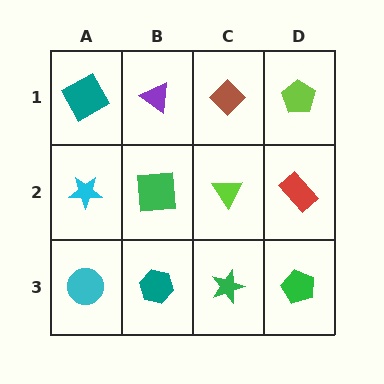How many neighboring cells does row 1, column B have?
3.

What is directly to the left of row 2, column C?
A green square.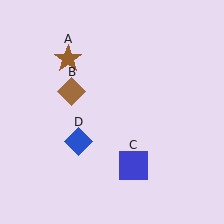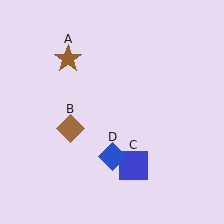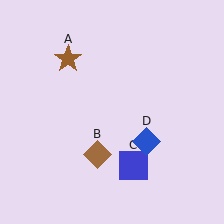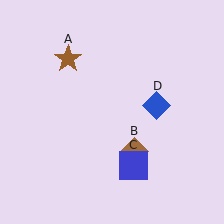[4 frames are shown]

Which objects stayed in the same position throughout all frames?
Brown star (object A) and blue square (object C) remained stationary.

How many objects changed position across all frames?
2 objects changed position: brown diamond (object B), blue diamond (object D).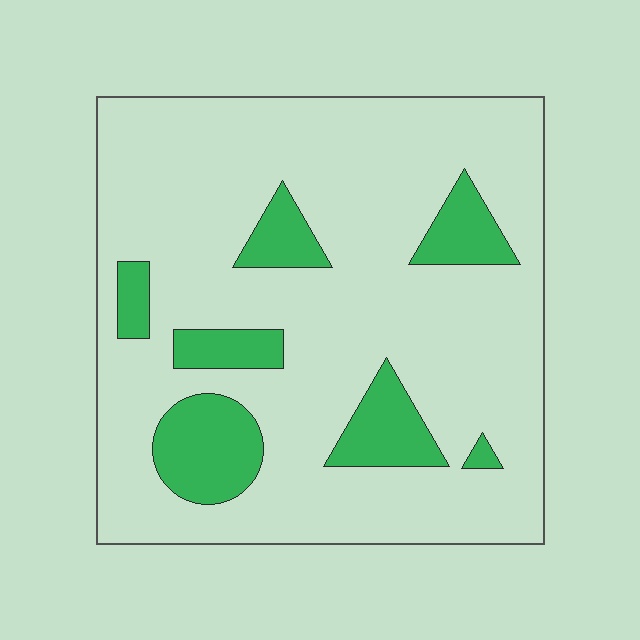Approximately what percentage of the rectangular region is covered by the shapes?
Approximately 15%.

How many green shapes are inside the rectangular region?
7.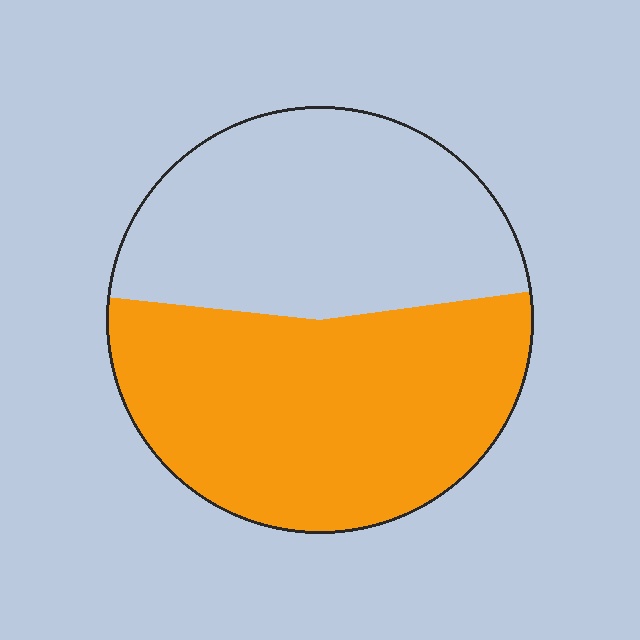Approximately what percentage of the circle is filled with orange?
Approximately 55%.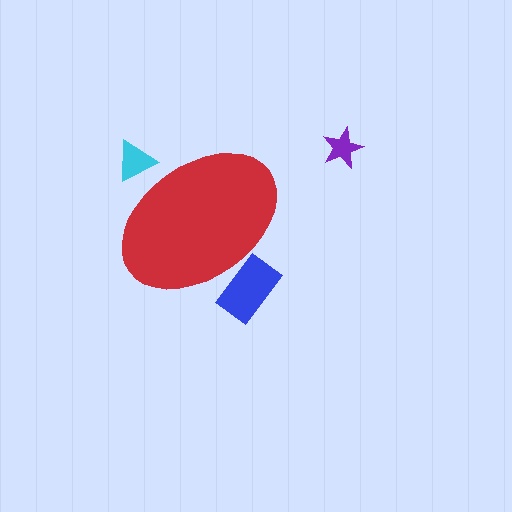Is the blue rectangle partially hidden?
Yes, the blue rectangle is partially hidden behind the red ellipse.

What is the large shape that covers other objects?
A red ellipse.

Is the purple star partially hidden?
No, the purple star is fully visible.